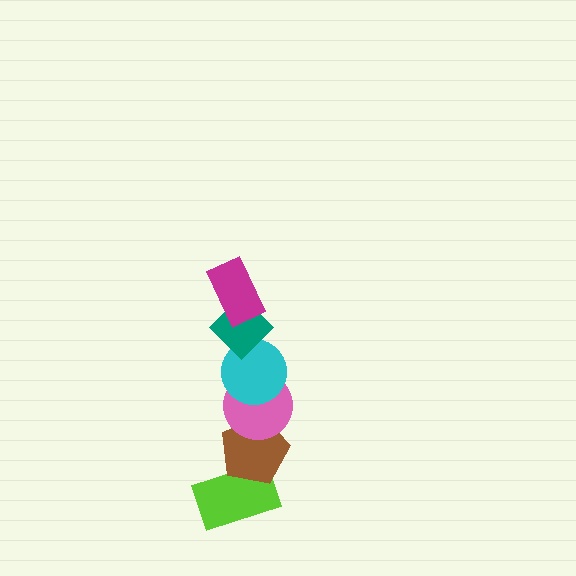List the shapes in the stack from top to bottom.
From top to bottom: the magenta rectangle, the teal diamond, the cyan circle, the pink circle, the brown pentagon, the lime rectangle.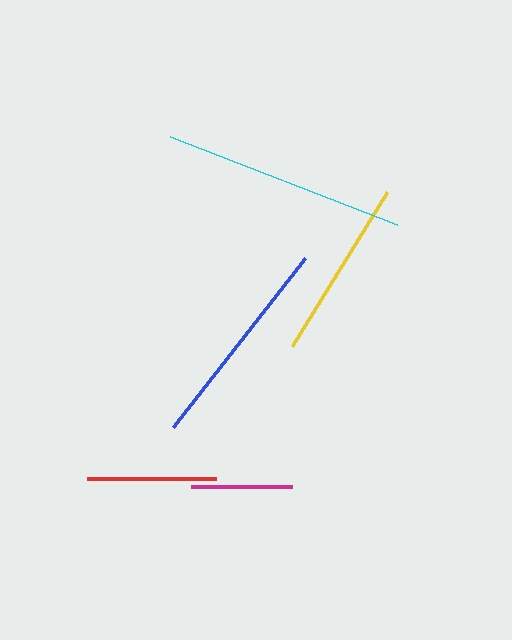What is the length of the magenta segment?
The magenta segment is approximately 101 pixels long.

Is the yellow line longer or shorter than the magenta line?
The yellow line is longer than the magenta line.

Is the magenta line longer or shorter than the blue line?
The blue line is longer than the magenta line.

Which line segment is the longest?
The cyan line is the longest at approximately 243 pixels.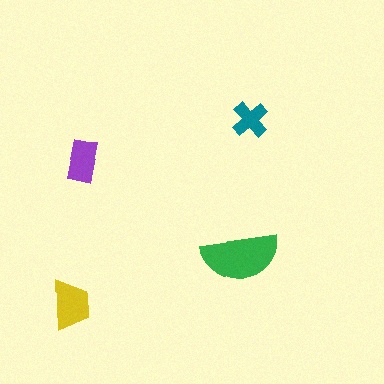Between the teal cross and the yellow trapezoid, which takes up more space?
The yellow trapezoid.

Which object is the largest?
The green semicircle.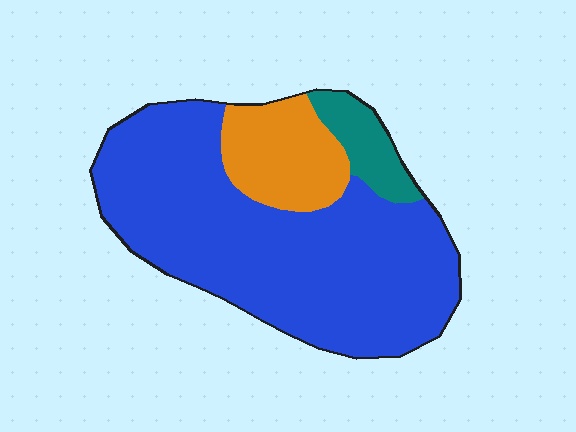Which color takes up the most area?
Blue, at roughly 75%.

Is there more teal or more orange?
Orange.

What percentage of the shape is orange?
Orange covers around 15% of the shape.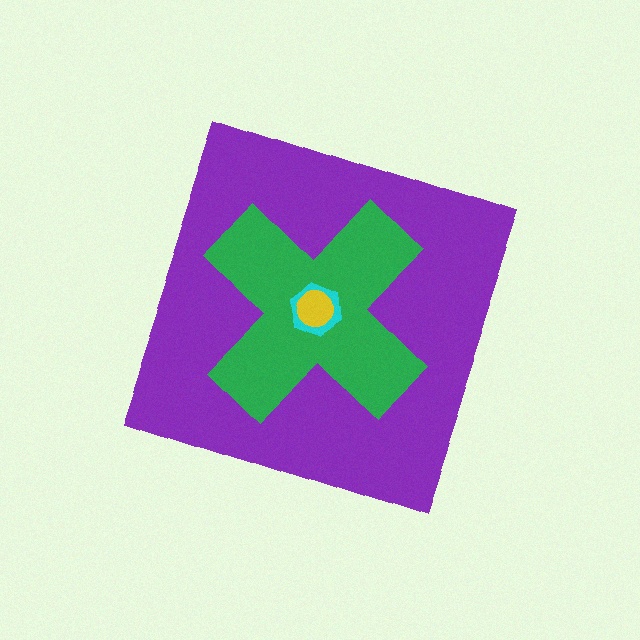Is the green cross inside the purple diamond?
Yes.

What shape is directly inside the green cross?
The cyan hexagon.